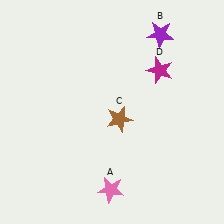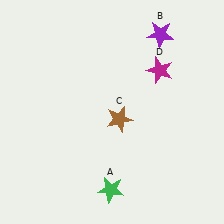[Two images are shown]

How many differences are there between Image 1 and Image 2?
There is 1 difference between the two images.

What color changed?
The star (A) changed from pink in Image 1 to green in Image 2.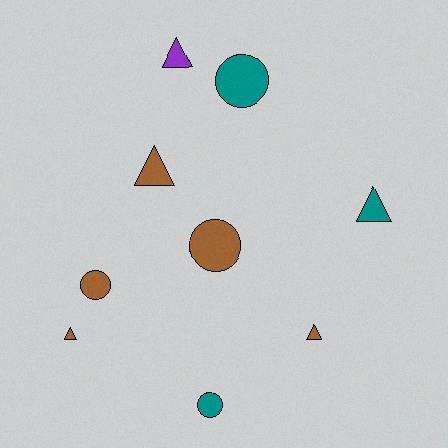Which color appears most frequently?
Brown, with 5 objects.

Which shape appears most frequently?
Triangle, with 5 objects.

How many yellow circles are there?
There are no yellow circles.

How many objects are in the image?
There are 9 objects.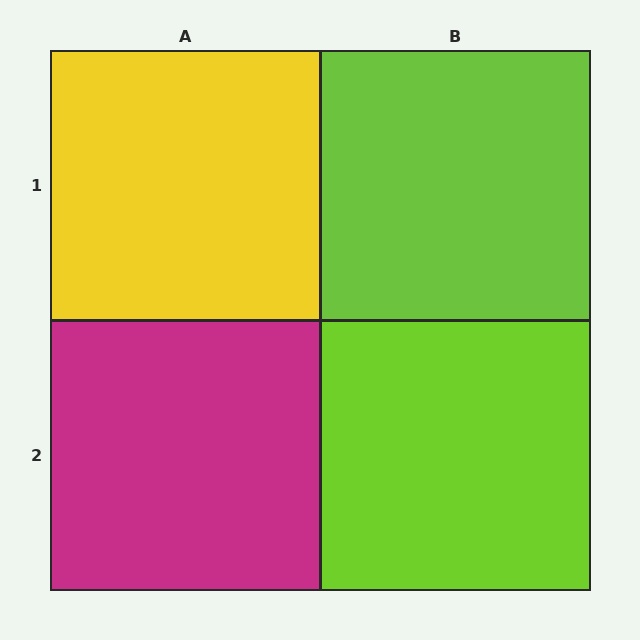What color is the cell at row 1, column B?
Lime.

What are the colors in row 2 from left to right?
Magenta, lime.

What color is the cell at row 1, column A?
Yellow.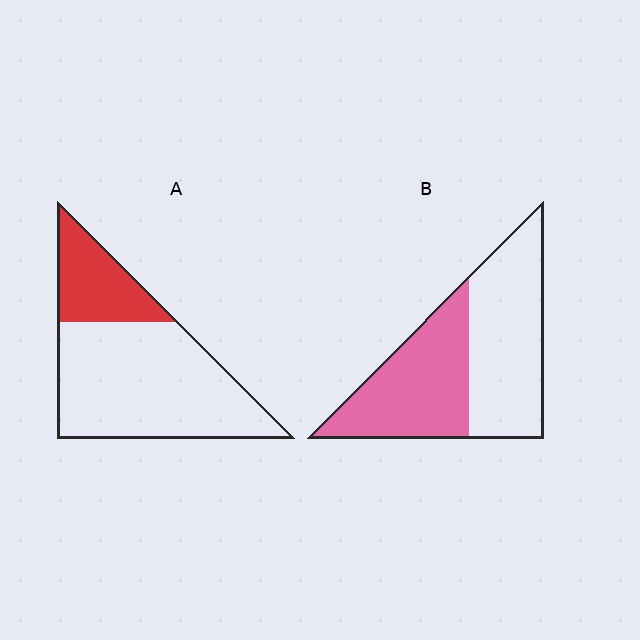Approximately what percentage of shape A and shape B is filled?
A is approximately 25% and B is approximately 45%.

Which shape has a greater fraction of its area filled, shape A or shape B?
Shape B.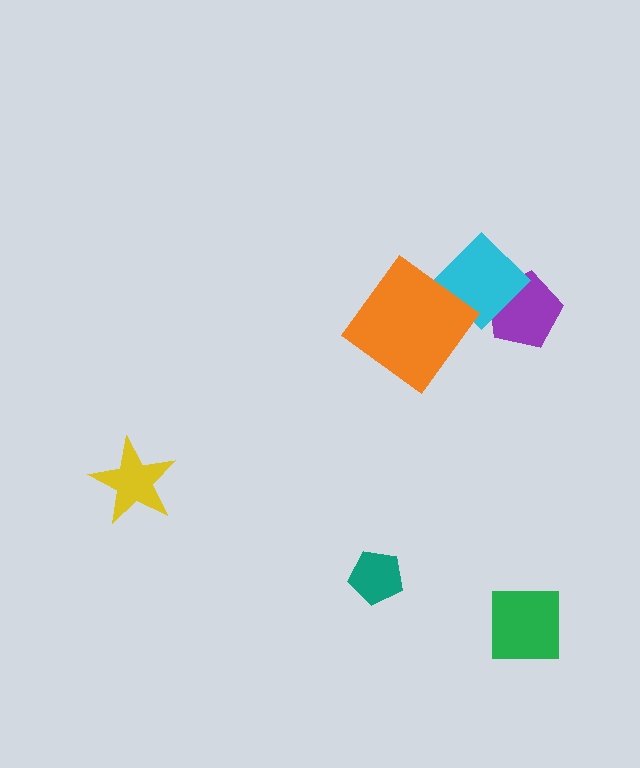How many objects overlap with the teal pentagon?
0 objects overlap with the teal pentagon.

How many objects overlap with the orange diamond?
1 object overlaps with the orange diamond.